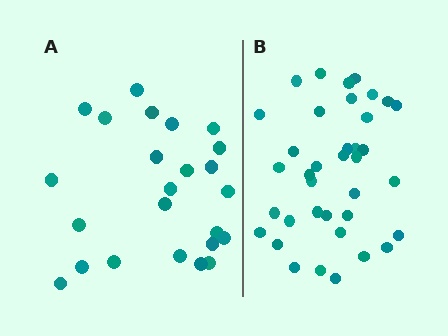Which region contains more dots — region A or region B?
Region B (the right region) has more dots.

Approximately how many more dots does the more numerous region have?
Region B has approximately 15 more dots than region A.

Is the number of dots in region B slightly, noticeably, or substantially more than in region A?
Region B has substantially more. The ratio is roughly 1.5 to 1.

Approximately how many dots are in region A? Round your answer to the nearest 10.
About 20 dots. (The exact count is 24, which rounds to 20.)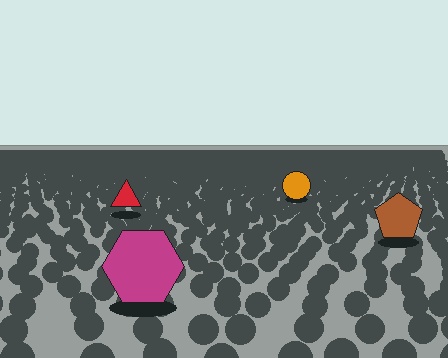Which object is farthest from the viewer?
The orange circle is farthest from the viewer. It appears smaller and the ground texture around it is denser.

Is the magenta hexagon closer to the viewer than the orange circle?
Yes. The magenta hexagon is closer — you can tell from the texture gradient: the ground texture is coarser near it.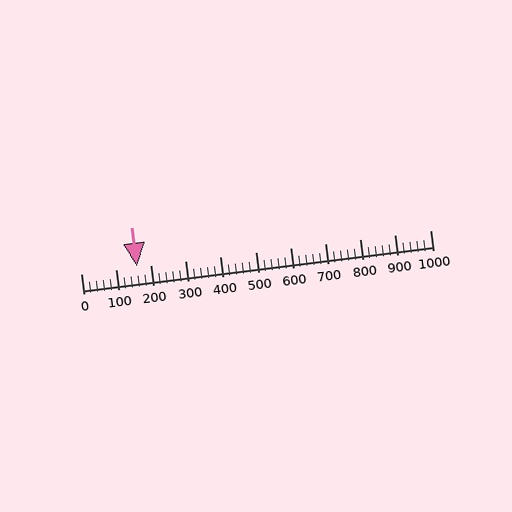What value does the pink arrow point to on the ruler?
The pink arrow points to approximately 161.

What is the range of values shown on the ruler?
The ruler shows values from 0 to 1000.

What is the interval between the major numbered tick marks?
The major tick marks are spaced 100 units apart.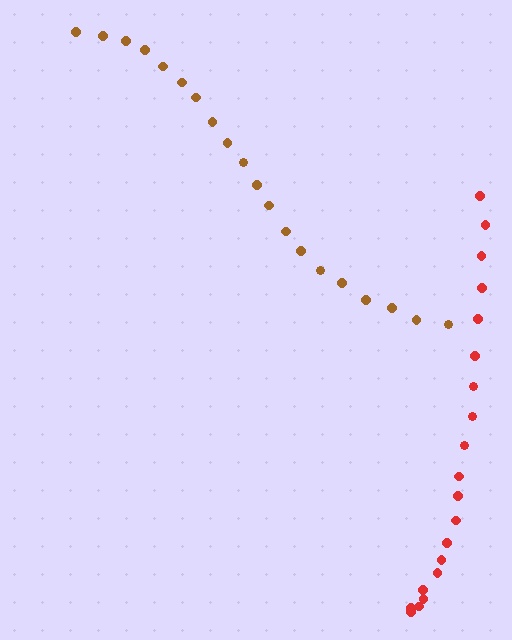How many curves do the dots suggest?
There are 2 distinct paths.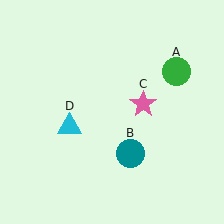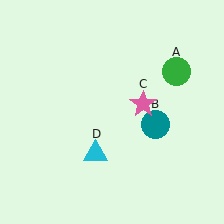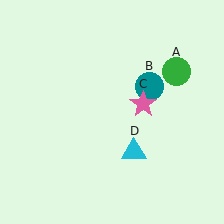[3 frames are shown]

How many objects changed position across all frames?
2 objects changed position: teal circle (object B), cyan triangle (object D).